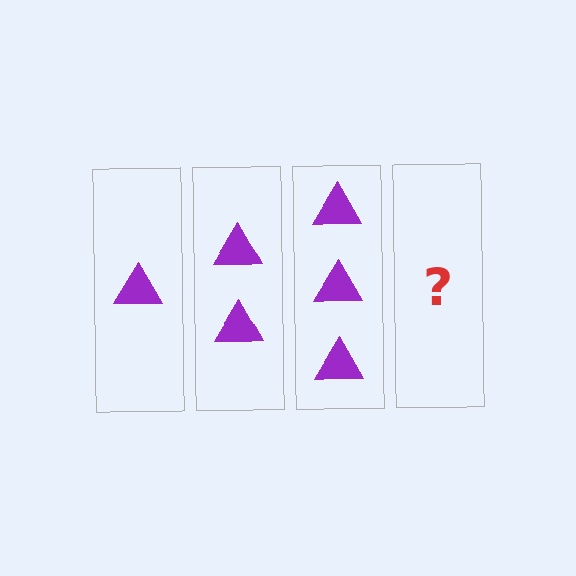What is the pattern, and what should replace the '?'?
The pattern is that each step adds one more triangle. The '?' should be 4 triangles.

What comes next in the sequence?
The next element should be 4 triangles.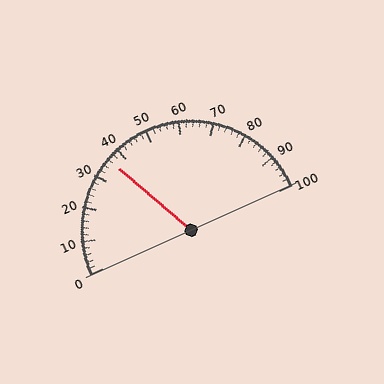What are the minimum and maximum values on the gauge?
The gauge ranges from 0 to 100.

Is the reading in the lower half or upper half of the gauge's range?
The reading is in the lower half of the range (0 to 100).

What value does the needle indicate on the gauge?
The needle indicates approximately 36.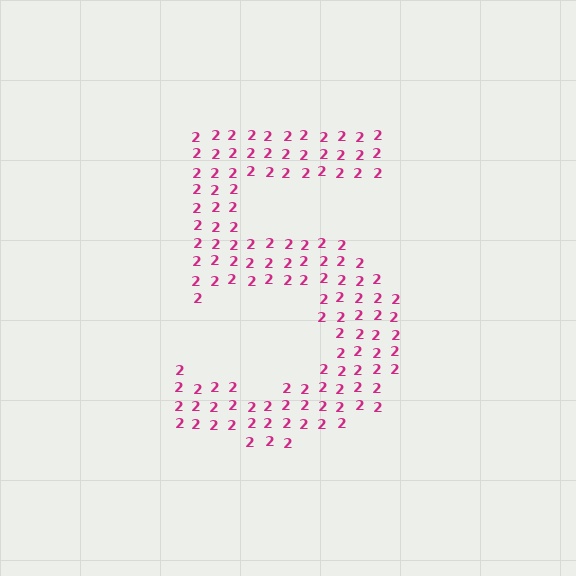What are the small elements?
The small elements are digit 2's.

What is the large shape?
The large shape is the digit 5.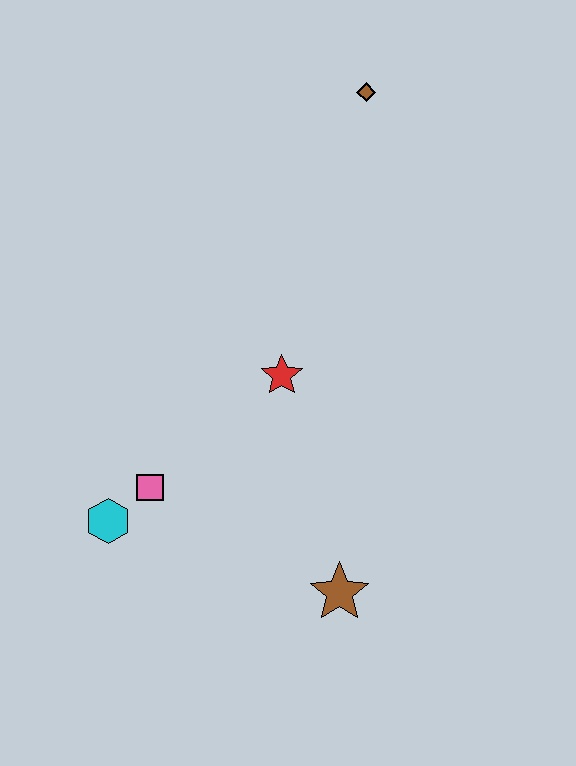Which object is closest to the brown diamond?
The red star is closest to the brown diamond.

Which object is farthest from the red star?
The brown diamond is farthest from the red star.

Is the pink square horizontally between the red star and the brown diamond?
No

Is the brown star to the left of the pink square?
No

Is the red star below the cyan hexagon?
No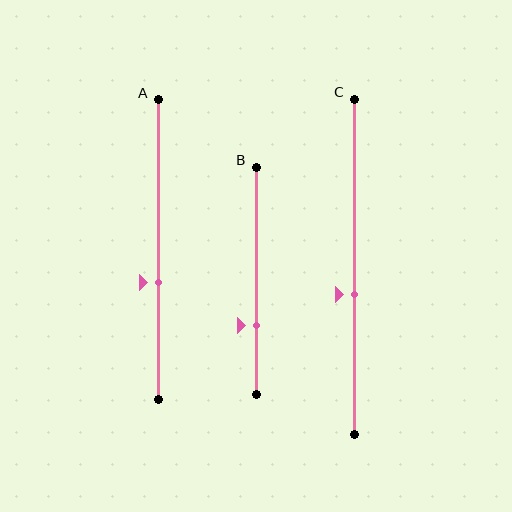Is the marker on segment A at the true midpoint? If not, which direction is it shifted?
No, the marker on segment A is shifted downward by about 11% of the segment length.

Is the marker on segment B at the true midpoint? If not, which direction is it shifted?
No, the marker on segment B is shifted downward by about 20% of the segment length.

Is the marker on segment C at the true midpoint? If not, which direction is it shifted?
No, the marker on segment C is shifted downward by about 8% of the segment length.